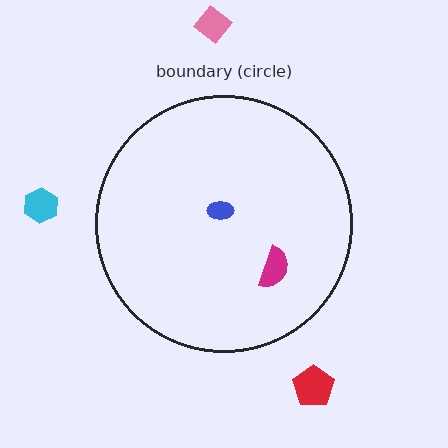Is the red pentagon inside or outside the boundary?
Outside.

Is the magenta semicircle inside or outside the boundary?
Inside.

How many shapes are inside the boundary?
2 inside, 3 outside.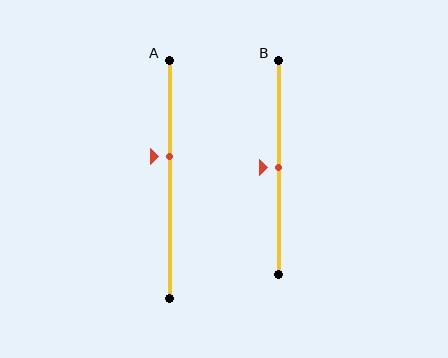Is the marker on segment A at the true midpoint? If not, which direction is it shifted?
No, the marker on segment A is shifted upward by about 10% of the segment length.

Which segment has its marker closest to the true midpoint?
Segment B has its marker closest to the true midpoint.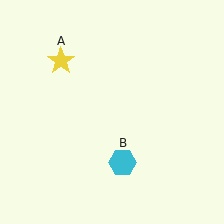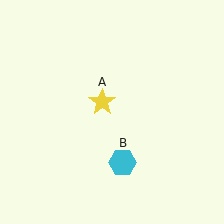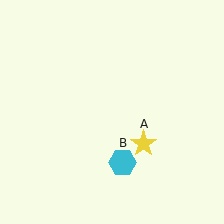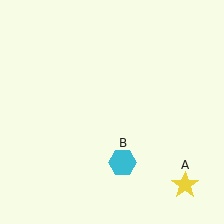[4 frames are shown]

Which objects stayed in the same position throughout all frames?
Cyan hexagon (object B) remained stationary.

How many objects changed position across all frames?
1 object changed position: yellow star (object A).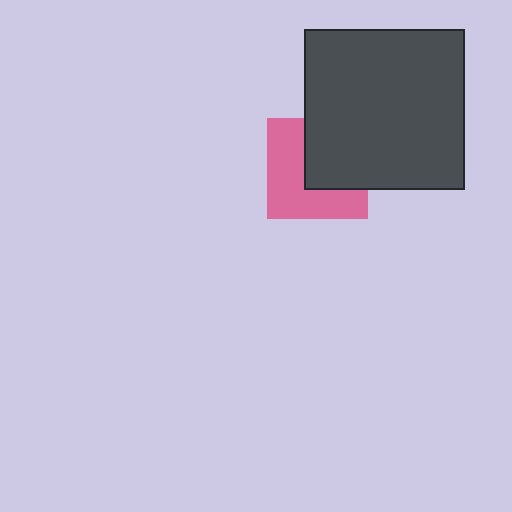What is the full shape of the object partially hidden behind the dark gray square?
The partially hidden object is a pink square.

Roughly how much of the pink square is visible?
About half of it is visible (roughly 55%).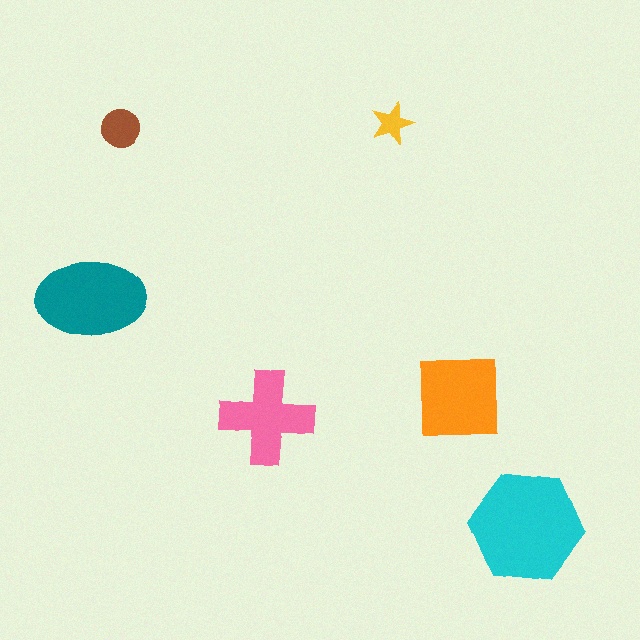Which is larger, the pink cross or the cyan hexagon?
The cyan hexagon.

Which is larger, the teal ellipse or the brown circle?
The teal ellipse.